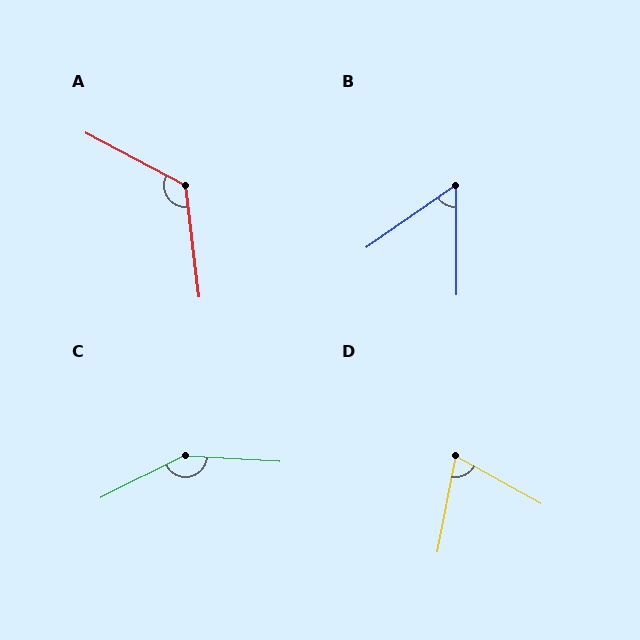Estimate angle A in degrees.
Approximately 125 degrees.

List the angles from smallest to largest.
B (55°), D (72°), A (125°), C (150°).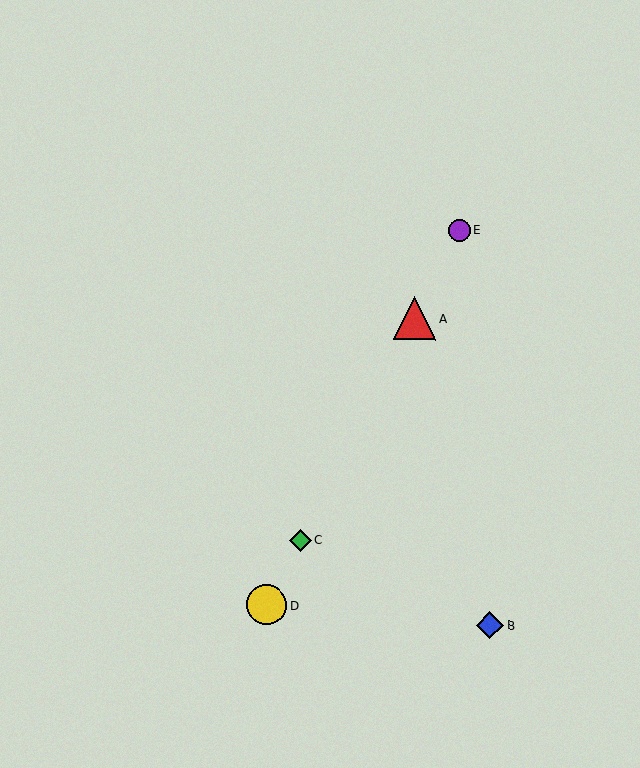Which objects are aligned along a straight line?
Objects A, C, D, E are aligned along a straight line.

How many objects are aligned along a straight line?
4 objects (A, C, D, E) are aligned along a straight line.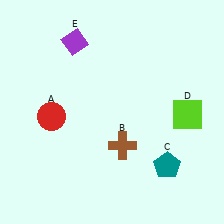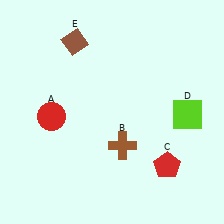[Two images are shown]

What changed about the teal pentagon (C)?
In Image 1, C is teal. In Image 2, it changed to red.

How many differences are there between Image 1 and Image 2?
There are 2 differences between the two images.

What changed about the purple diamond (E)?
In Image 1, E is purple. In Image 2, it changed to brown.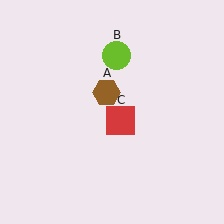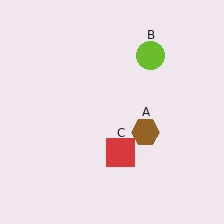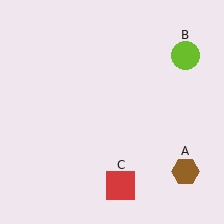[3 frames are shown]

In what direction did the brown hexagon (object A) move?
The brown hexagon (object A) moved down and to the right.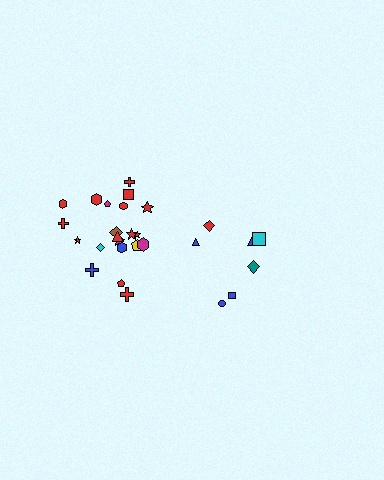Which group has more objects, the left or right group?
The left group.